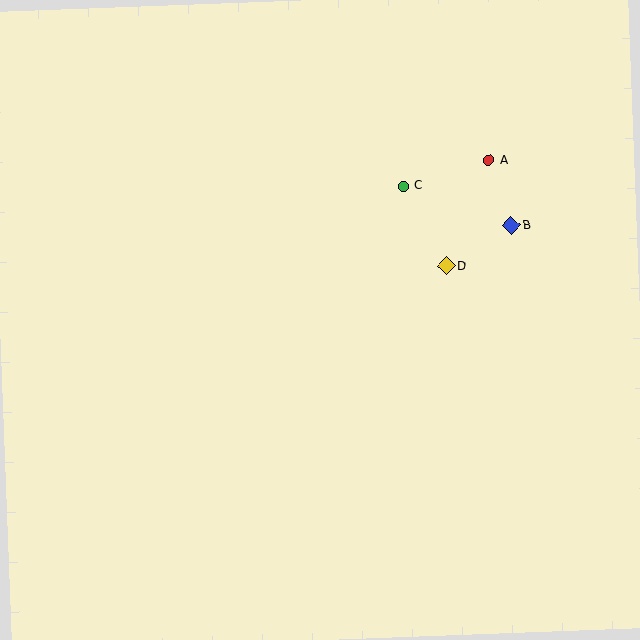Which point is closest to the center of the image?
Point D at (446, 266) is closest to the center.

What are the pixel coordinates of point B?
Point B is at (511, 226).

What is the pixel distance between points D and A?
The distance between D and A is 114 pixels.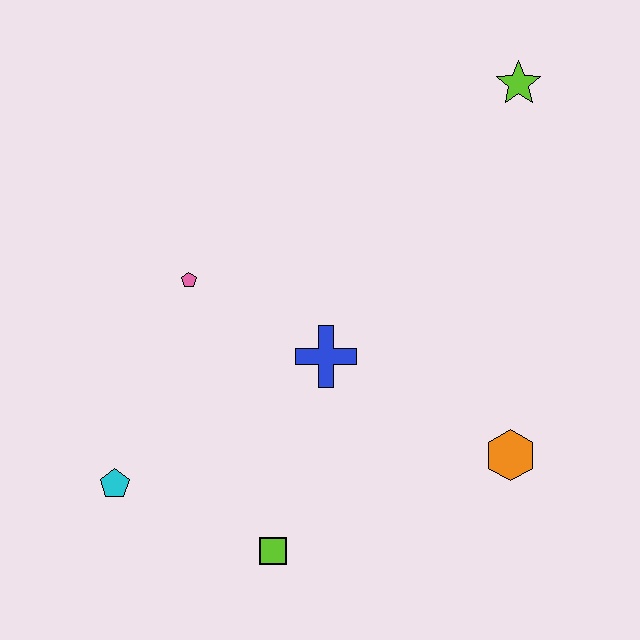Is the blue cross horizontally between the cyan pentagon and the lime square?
No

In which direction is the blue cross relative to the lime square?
The blue cross is above the lime square.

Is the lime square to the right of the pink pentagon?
Yes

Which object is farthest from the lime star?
The cyan pentagon is farthest from the lime star.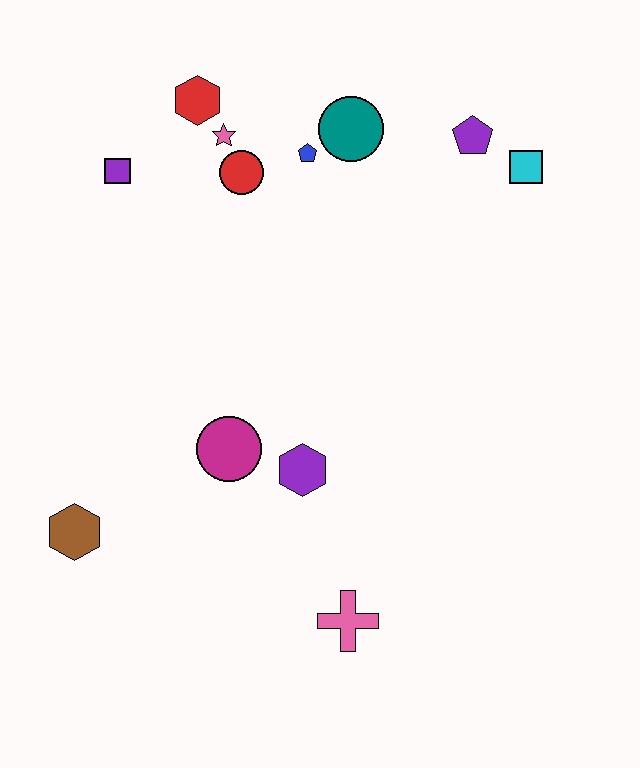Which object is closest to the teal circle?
The blue pentagon is closest to the teal circle.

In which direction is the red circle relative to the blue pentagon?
The red circle is to the left of the blue pentagon.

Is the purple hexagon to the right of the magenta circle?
Yes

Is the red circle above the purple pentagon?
No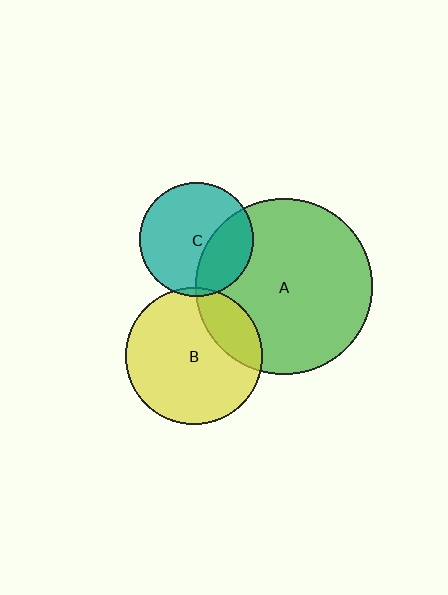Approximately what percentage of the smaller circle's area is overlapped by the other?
Approximately 30%.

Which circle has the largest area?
Circle A (green).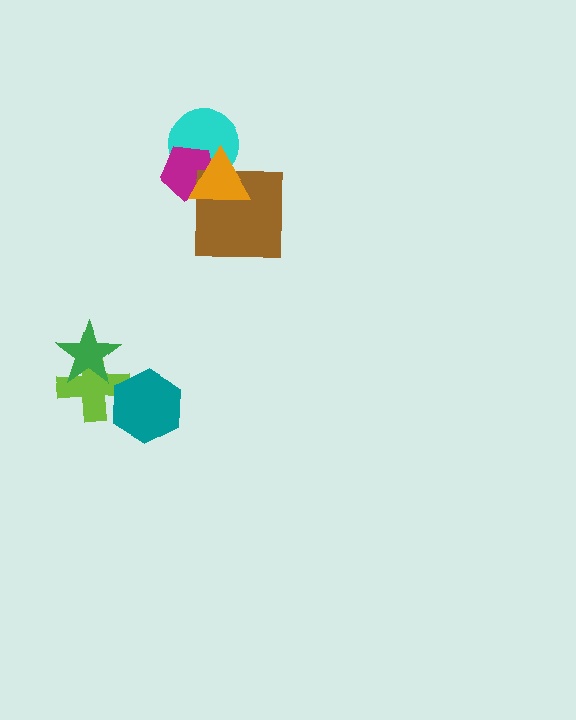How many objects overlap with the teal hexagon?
1 object overlaps with the teal hexagon.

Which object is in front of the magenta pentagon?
The orange triangle is in front of the magenta pentagon.